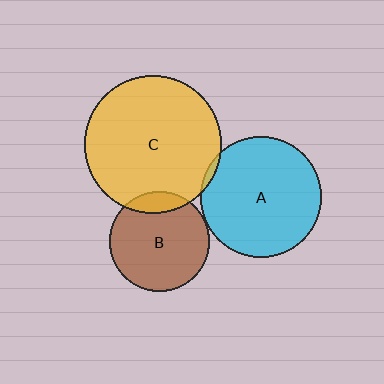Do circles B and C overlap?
Yes.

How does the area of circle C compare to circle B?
Approximately 1.9 times.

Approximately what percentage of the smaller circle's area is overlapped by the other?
Approximately 10%.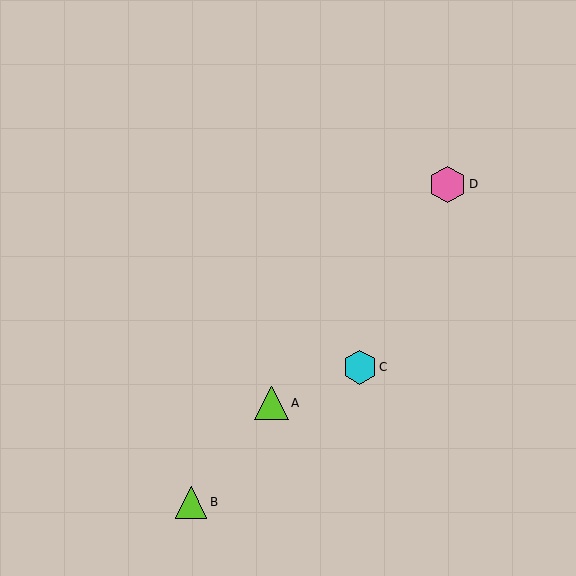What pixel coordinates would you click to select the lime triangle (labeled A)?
Click at (272, 403) to select the lime triangle A.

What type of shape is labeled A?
Shape A is a lime triangle.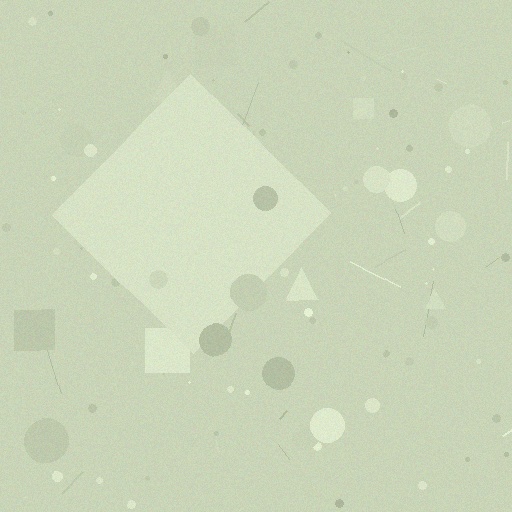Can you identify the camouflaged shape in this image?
The camouflaged shape is a diamond.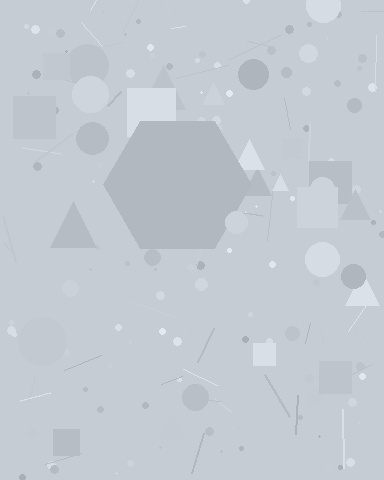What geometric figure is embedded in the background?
A hexagon is embedded in the background.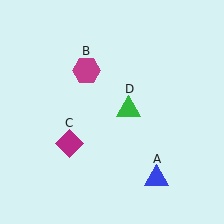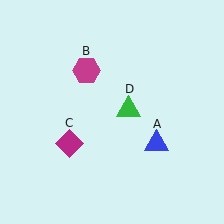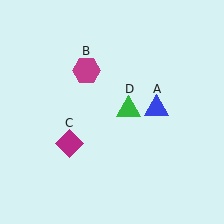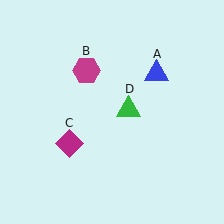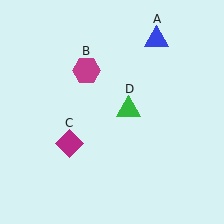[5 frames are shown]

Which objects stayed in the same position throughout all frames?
Magenta hexagon (object B) and magenta diamond (object C) and green triangle (object D) remained stationary.